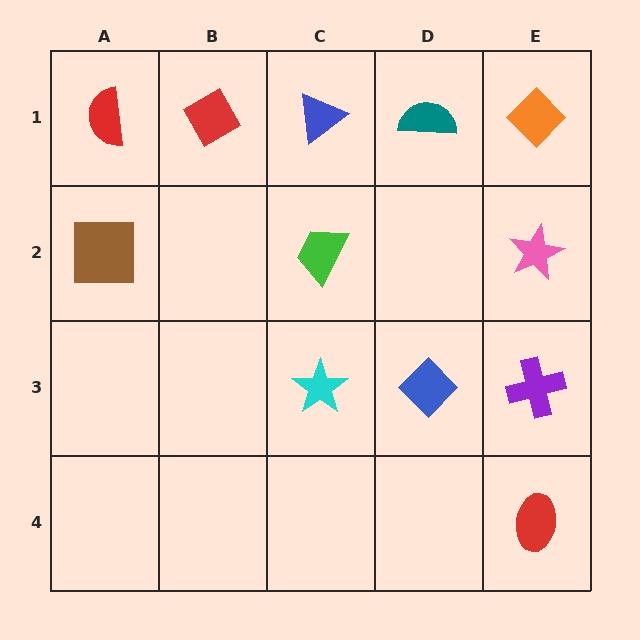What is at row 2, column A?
A brown square.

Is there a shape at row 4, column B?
No, that cell is empty.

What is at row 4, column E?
A red ellipse.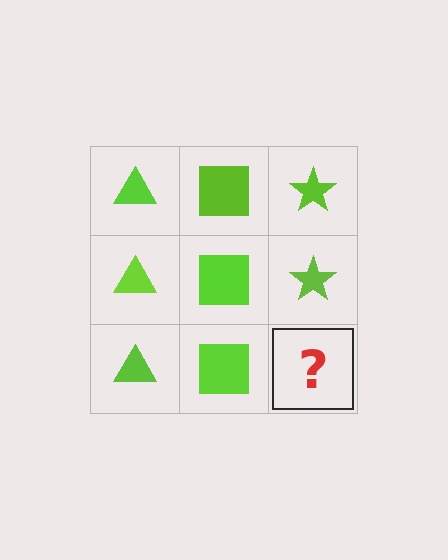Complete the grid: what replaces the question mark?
The question mark should be replaced with a lime star.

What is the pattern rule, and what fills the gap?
The rule is that each column has a consistent shape. The gap should be filled with a lime star.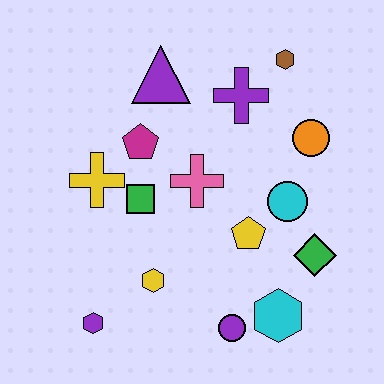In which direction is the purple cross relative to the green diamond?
The purple cross is above the green diamond.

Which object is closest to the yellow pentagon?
The cyan circle is closest to the yellow pentagon.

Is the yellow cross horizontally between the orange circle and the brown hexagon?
No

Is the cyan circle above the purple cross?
No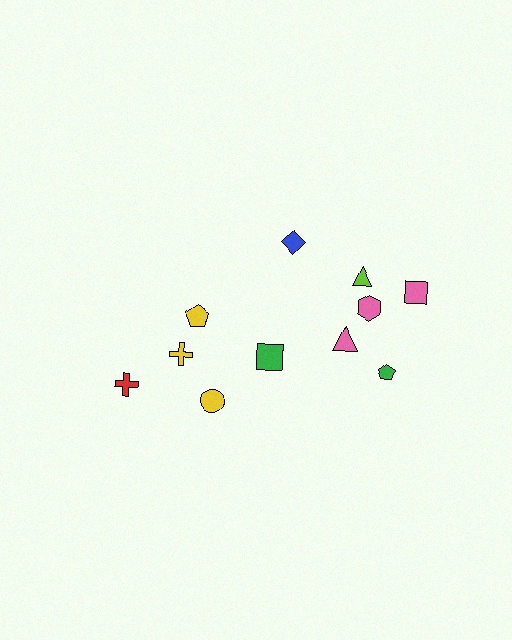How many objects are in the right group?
There are 7 objects.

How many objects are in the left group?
There are 4 objects.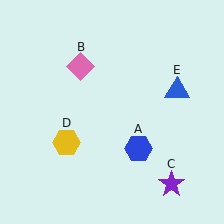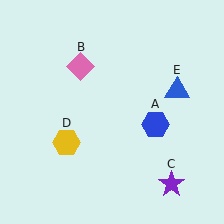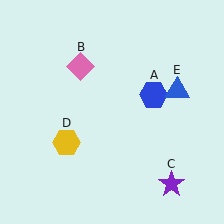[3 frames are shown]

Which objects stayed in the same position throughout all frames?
Pink diamond (object B) and purple star (object C) and yellow hexagon (object D) and blue triangle (object E) remained stationary.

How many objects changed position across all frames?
1 object changed position: blue hexagon (object A).